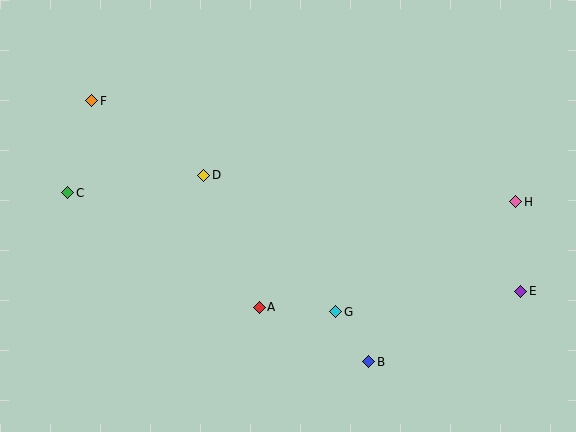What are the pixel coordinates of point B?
Point B is at (369, 362).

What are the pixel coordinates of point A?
Point A is at (259, 307).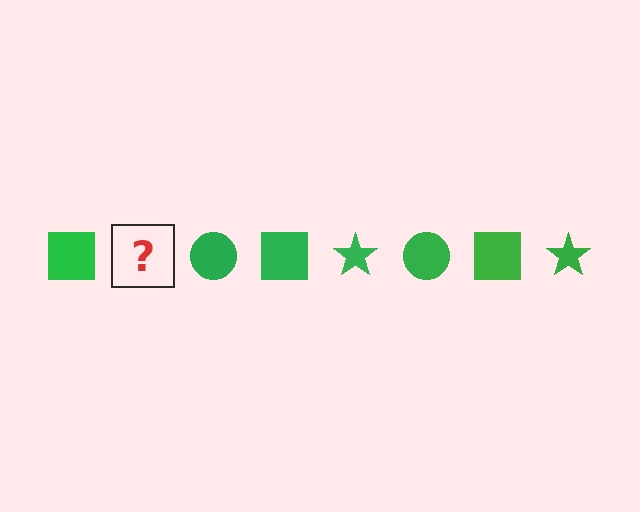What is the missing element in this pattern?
The missing element is a green star.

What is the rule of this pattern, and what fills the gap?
The rule is that the pattern cycles through square, star, circle shapes in green. The gap should be filled with a green star.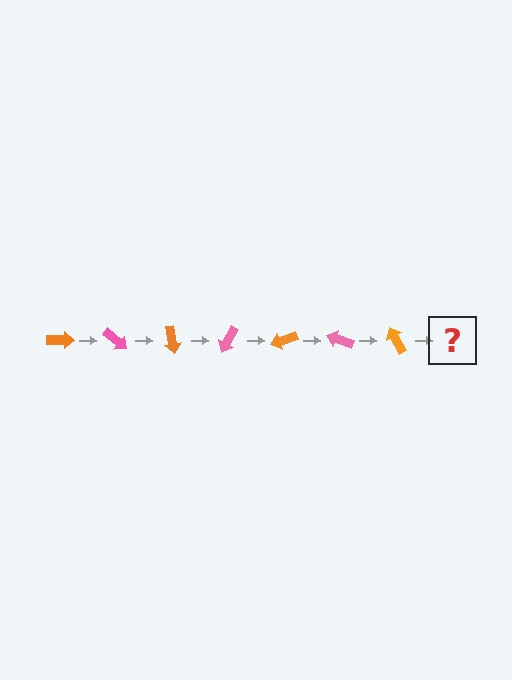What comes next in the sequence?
The next element should be a pink arrow, rotated 280 degrees from the start.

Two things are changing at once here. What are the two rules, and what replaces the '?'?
The two rules are that it rotates 40 degrees each step and the color cycles through orange and pink. The '?' should be a pink arrow, rotated 280 degrees from the start.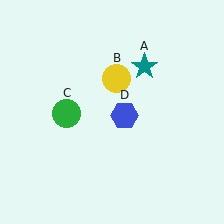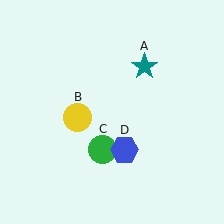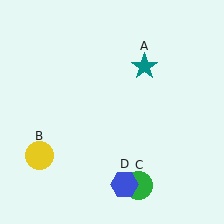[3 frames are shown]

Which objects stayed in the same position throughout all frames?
Teal star (object A) remained stationary.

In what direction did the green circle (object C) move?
The green circle (object C) moved down and to the right.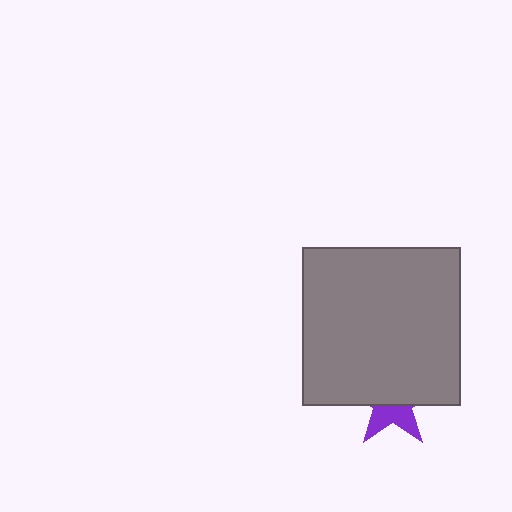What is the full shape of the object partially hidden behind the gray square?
The partially hidden object is a purple star.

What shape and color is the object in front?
The object in front is a gray square.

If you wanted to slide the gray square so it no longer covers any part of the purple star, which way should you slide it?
Slide it up — that is the most direct way to separate the two shapes.